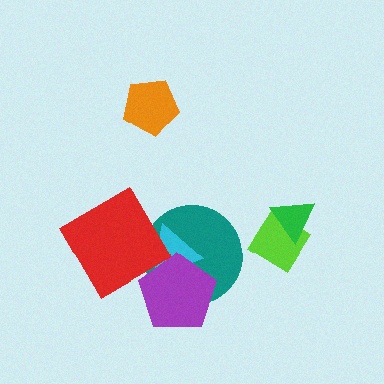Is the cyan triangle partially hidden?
Yes, it is partially covered by another shape.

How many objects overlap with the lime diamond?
1 object overlaps with the lime diamond.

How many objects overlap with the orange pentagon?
0 objects overlap with the orange pentagon.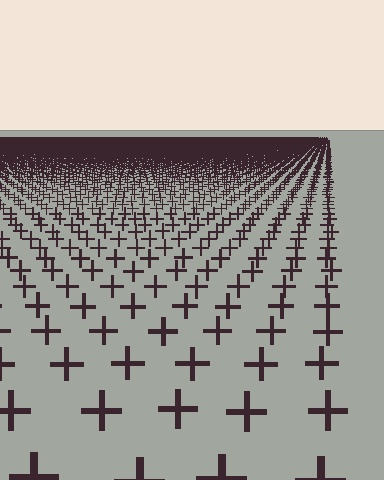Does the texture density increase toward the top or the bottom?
Density increases toward the top.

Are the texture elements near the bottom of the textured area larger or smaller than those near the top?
Larger. Near the bottom, elements are closer to the viewer and appear at a bigger on-screen size.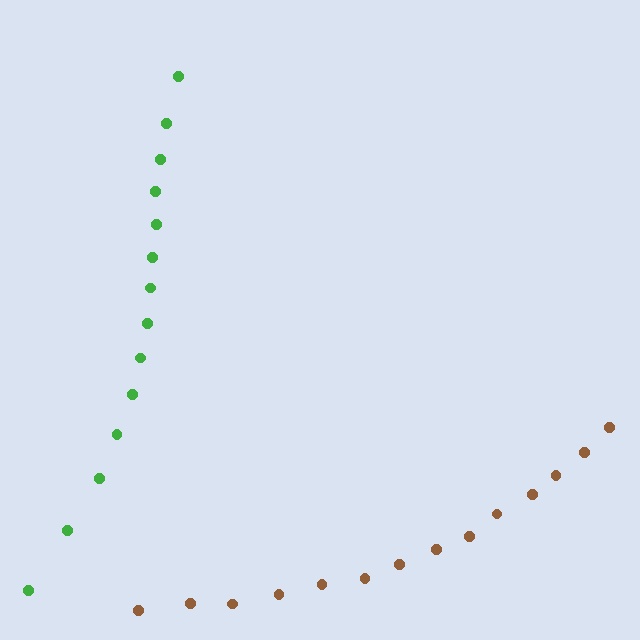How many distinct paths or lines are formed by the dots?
There are 2 distinct paths.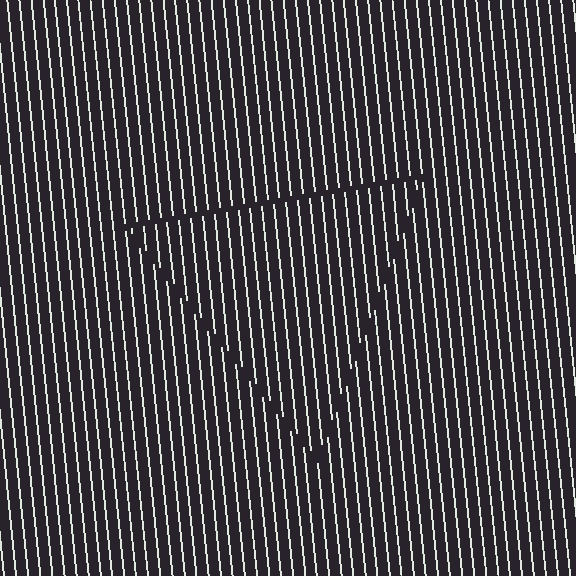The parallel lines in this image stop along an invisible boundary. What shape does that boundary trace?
An illusory triangle. The interior of the shape contains the same grating, shifted by half a period — the contour is defined by the phase discontinuity where line-ends from the inner and outer gratings abut.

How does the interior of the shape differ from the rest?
The interior of the shape contains the same grating, shifted by half a period — the contour is defined by the phase discontinuity where line-ends from the inner and outer gratings abut.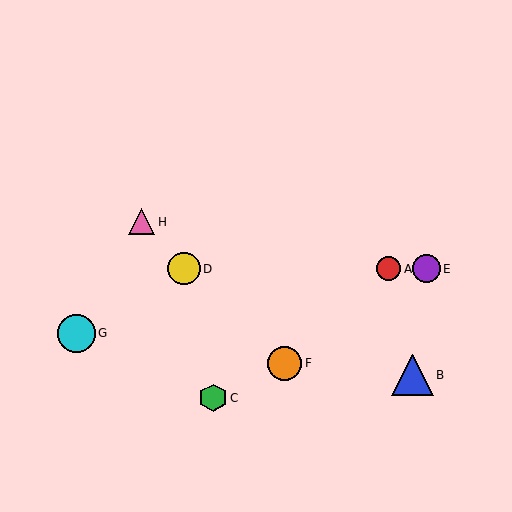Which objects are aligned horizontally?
Objects A, D, E are aligned horizontally.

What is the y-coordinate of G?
Object G is at y≈333.